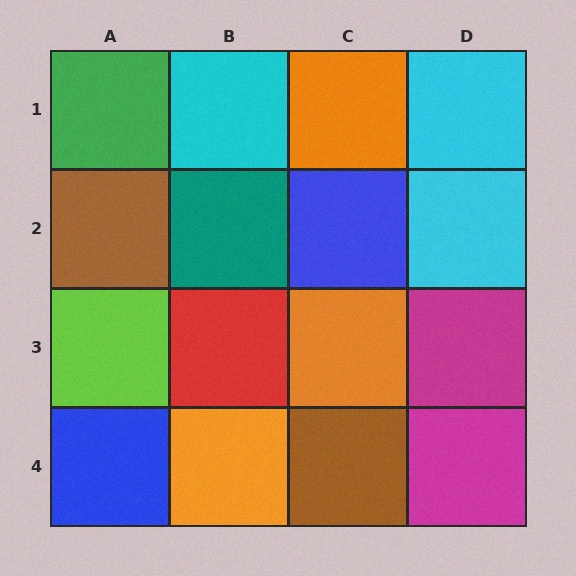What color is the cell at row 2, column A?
Brown.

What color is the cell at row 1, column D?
Cyan.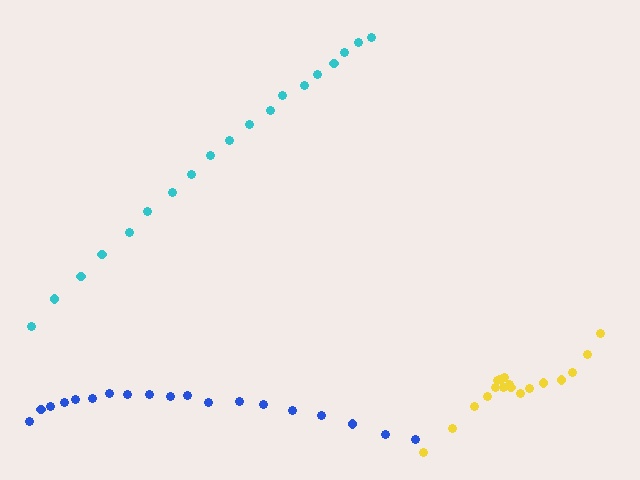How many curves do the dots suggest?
There are 3 distinct paths.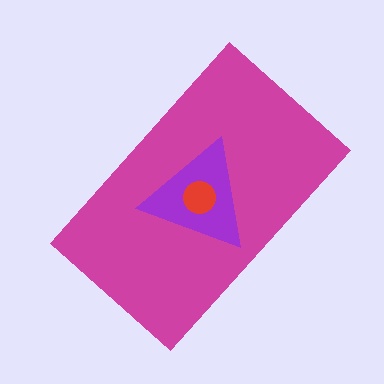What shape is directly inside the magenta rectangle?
The purple triangle.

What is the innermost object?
The red circle.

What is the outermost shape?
The magenta rectangle.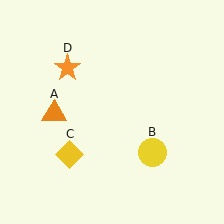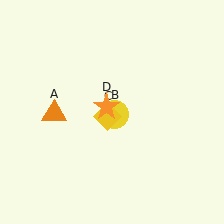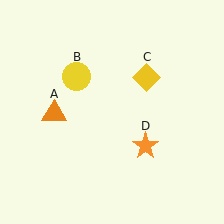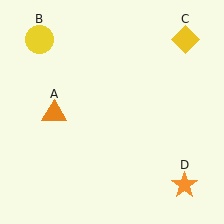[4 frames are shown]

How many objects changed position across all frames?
3 objects changed position: yellow circle (object B), yellow diamond (object C), orange star (object D).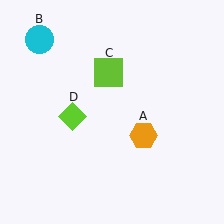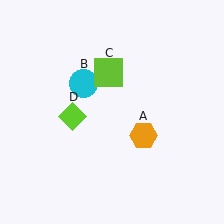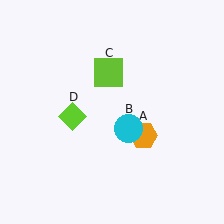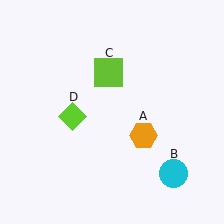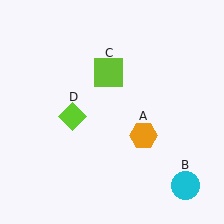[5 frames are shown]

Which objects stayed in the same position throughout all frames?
Orange hexagon (object A) and lime square (object C) and lime diamond (object D) remained stationary.